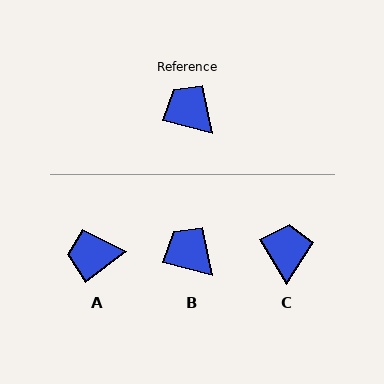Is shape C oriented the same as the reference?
No, it is off by about 44 degrees.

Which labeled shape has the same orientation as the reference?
B.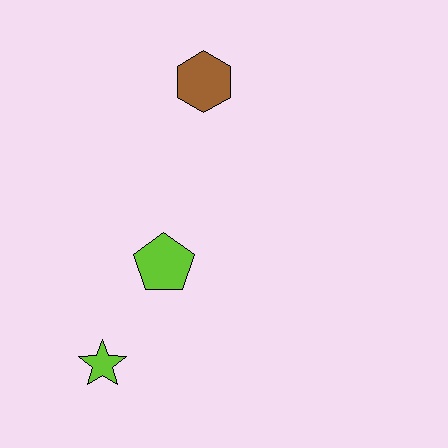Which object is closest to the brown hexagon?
The lime pentagon is closest to the brown hexagon.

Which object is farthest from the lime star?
The brown hexagon is farthest from the lime star.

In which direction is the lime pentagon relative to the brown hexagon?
The lime pentagon is below the brown hexagon.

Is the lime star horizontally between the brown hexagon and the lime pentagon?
No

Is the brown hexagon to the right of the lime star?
Yes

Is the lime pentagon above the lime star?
Yes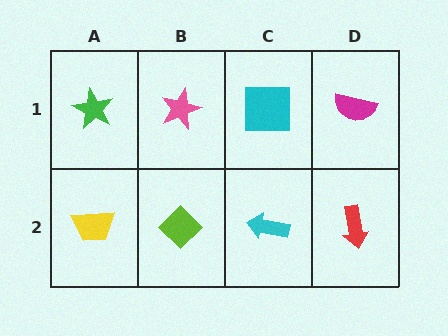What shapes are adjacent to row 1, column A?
A yellow trapezoid (row 2, column A), a pink star (row 1, column B).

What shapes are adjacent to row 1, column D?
A red arrow (row 2, column D), a cyan square (row 1, column C).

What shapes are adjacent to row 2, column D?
A magenta semicircle (row 1, column D), a cyan arrow (row 2, column C).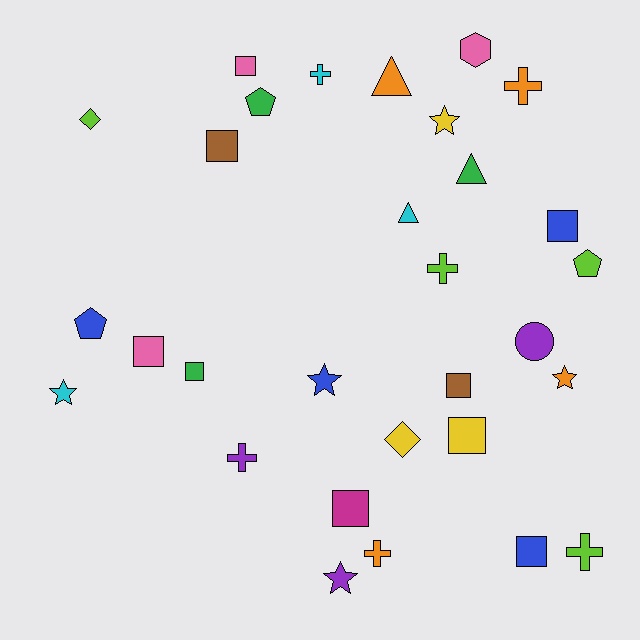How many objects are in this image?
There are 30 objects.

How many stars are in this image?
There are 5 stars.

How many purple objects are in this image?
There are 3 purple objects.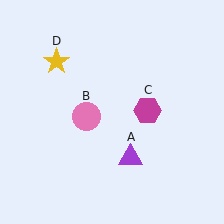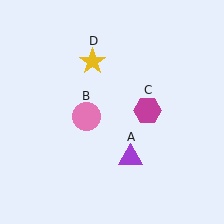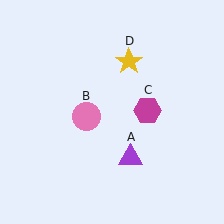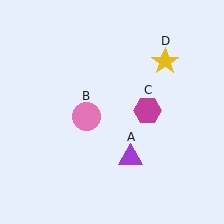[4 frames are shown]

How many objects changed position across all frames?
1 object changed position: yellow star (object D).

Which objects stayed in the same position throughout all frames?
Purple triangle (object A) and pink circle (object B) and magenta hexagon (object C) remained stationary.